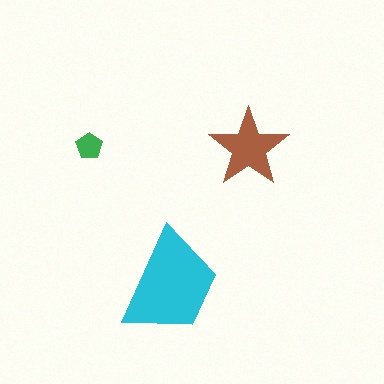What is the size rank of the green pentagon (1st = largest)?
3rd.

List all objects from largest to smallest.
The cyan trapezoid, the brown star, the green pentagon.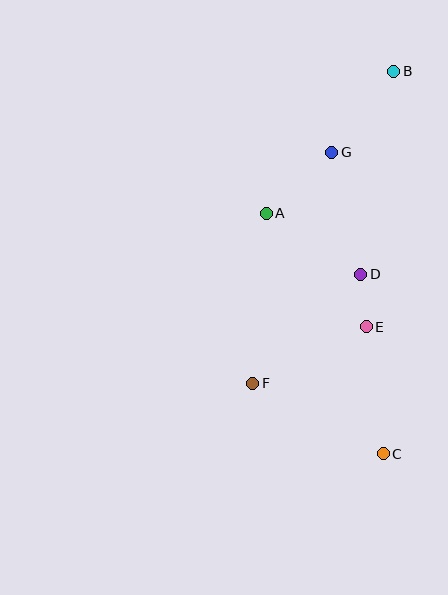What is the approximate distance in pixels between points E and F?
The distance between E and F is approximately 127 pixels.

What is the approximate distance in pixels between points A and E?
The distance between A and E is approximately 151 pixels.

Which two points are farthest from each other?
Points B and C are farthest from each other.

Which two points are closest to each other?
Points D and E are closest to each other.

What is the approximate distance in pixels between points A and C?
The distance between A and C is approximately 267 pixels.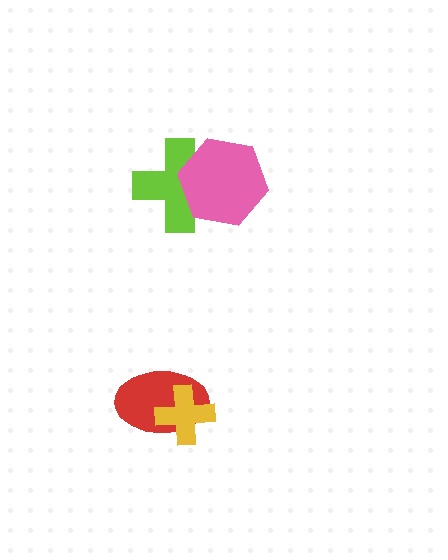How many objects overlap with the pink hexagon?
1 object overlaps with the pink hexagon.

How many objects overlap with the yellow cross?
1 object overlaps with the yellow cross.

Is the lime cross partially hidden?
Yes, it is partially covered by another shape.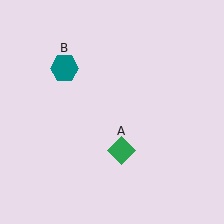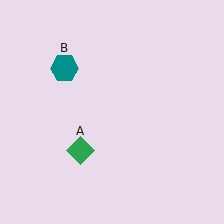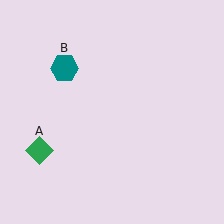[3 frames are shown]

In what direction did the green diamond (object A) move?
The green diamond (object A) moved left.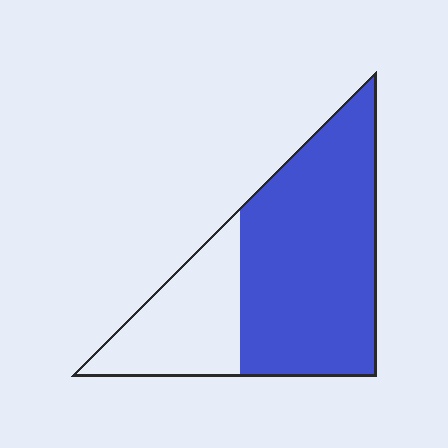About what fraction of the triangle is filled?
About two thirds (2/3).